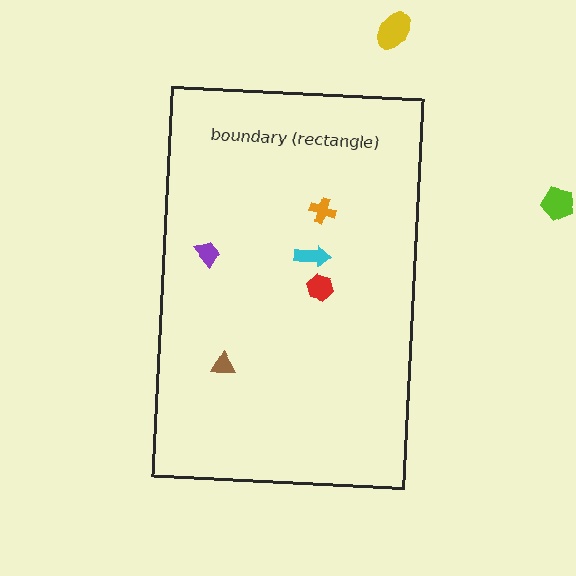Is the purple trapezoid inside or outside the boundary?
Inside.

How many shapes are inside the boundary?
5 inside, 2 outside.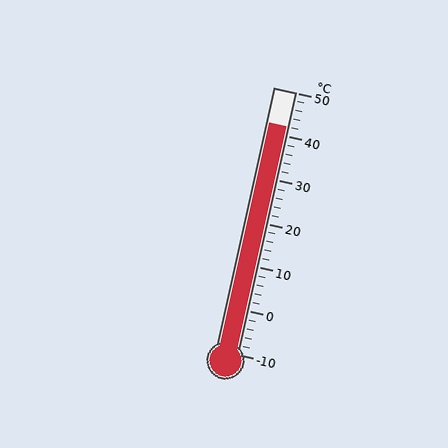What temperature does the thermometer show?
The thermometer shows approximately 42°C.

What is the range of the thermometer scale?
The thermometer scale ranges from -10°C to 50°C.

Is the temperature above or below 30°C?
The temperature is above 30°C.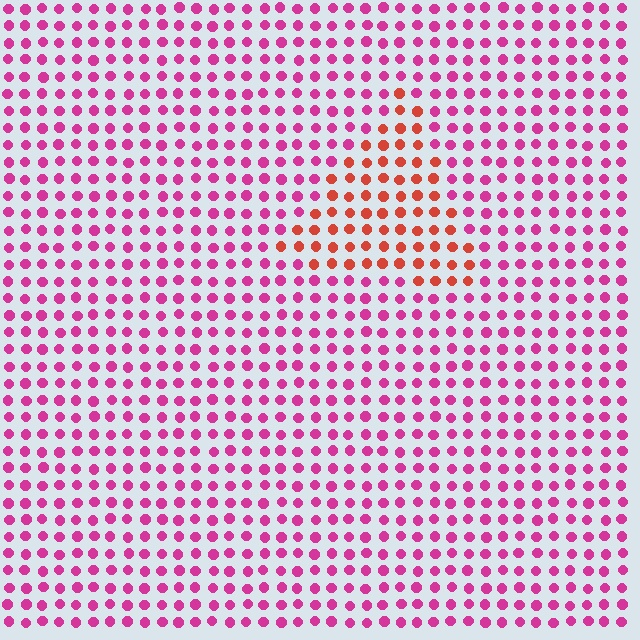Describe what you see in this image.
The image is filled with small magenta elements in a uniform arrangement. A triangle-shaped region is visible where the elements are tinted to a slightly different hue, forming a subtle color boundary.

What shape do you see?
I see a triangle.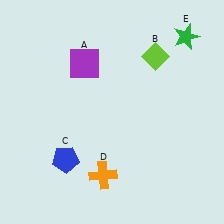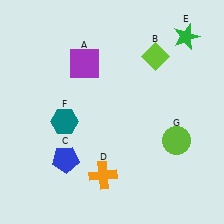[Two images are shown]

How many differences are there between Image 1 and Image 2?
There are 2 differences between the two images.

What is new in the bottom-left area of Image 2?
A teal hexagon (F) was added in the bottom-left area of Image 2.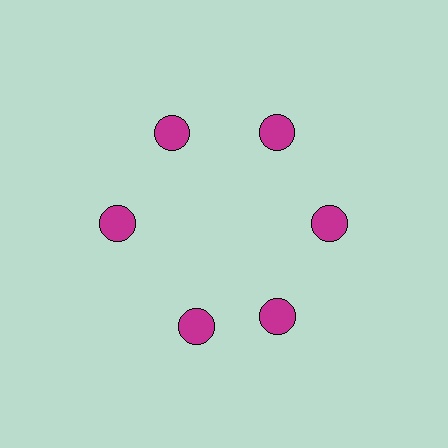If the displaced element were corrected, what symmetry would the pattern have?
It would have 6-fold rotational symmetry — the pattern would map onto itself every 60 degrees.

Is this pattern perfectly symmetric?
No. The 6 magenta circles are arranged in a ring, but one element near the 7 o'clock position is rotated out of alignment along the ring, breaking the 6-fold rotational symmetry.